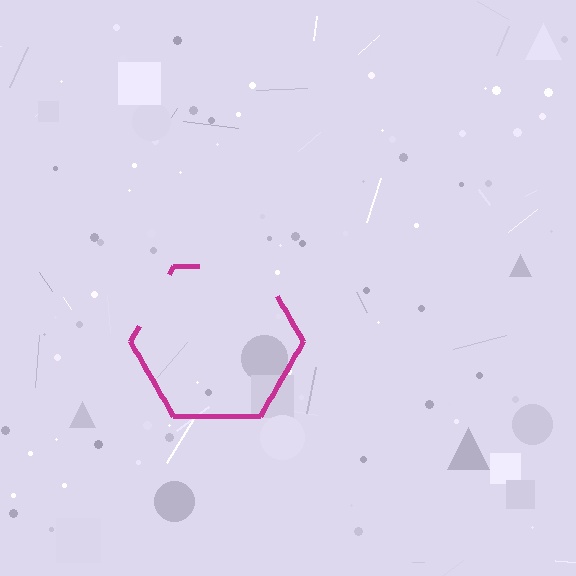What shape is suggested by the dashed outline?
The dashed outline suggests a hexagon.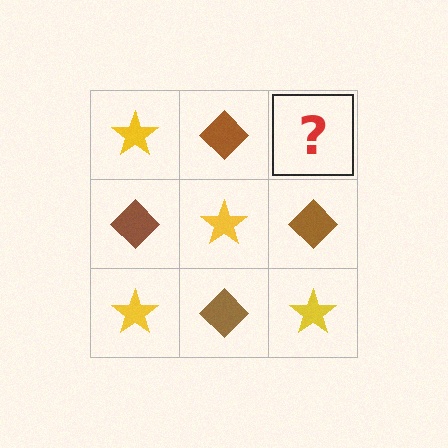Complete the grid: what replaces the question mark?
The question mark should be replaced with a yellow star.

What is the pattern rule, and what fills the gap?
The rule is that it alternates yellow star and brown diamond in a checkerboard pattern. The gap should be filled with a yellow star.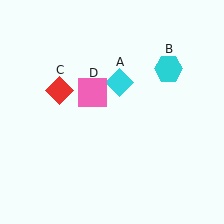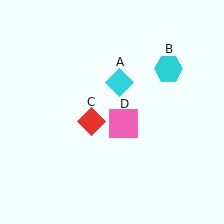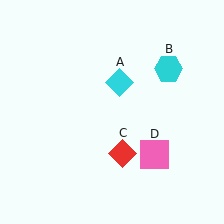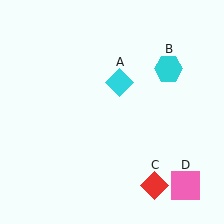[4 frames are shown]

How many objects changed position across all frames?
2 objects changed position: red diamond (object C), pink square (object D).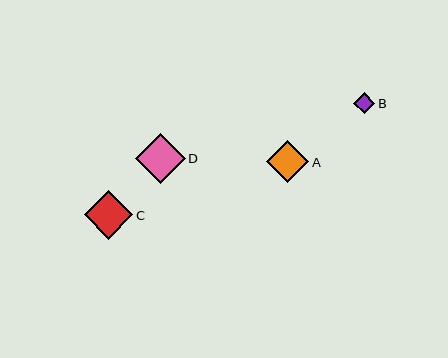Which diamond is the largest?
Diamond D is the largest with a size of approximately 50 pixels.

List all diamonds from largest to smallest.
From largest to smallest: D, C, A, B.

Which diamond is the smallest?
Diamond B is the smallest with a size of approximately 21 pixels.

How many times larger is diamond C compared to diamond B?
Diamond C is approximately 2.3 times the size of diamond B.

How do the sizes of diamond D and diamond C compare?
Diamond D and diamond C are approximately the same size.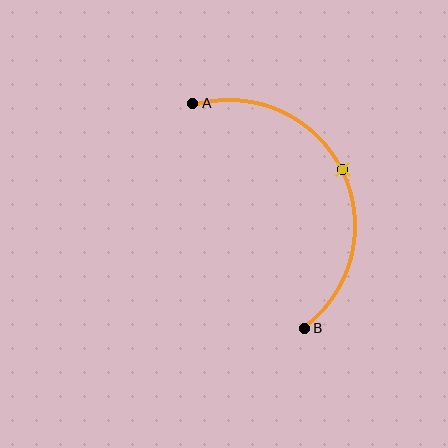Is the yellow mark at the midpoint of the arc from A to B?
Yes. The yellow mark lies on the arc at equal arc-length from both A and B — it is the arc midpoint.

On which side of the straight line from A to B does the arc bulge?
The arc bulges to the right of the straight line connecting A and B.